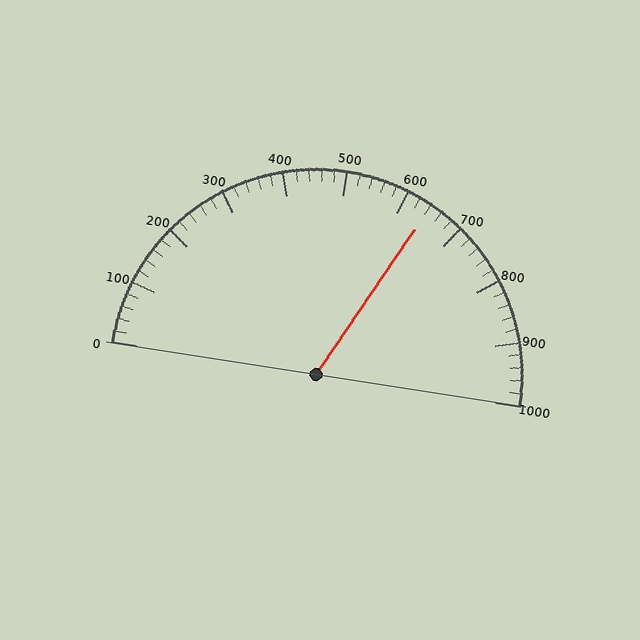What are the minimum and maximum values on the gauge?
The gauge ranges from 0 to 1000.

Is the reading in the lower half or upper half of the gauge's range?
The reading is in the upper half of the range (0 to 1000).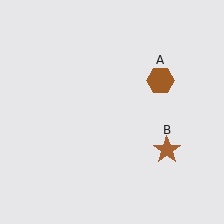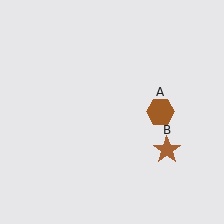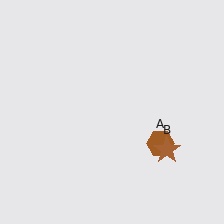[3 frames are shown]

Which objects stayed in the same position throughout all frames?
Brown star (object B) remained stationary.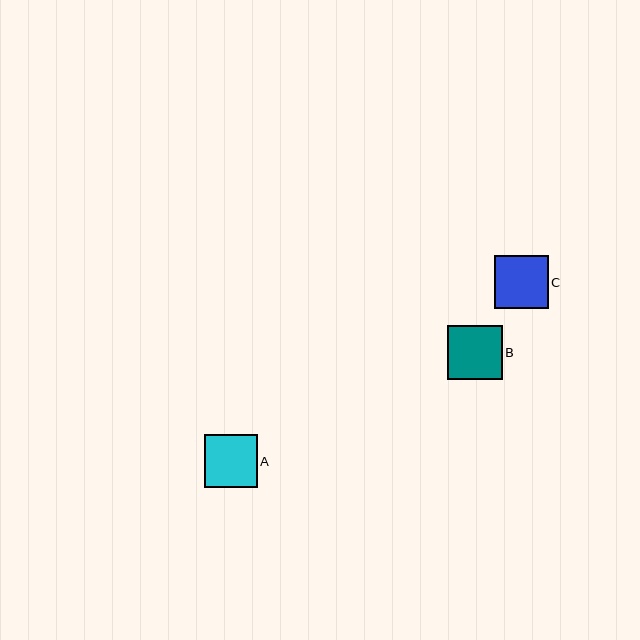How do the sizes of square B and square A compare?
Square B and square A are approximately the same size.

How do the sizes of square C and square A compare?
Square C and square A are approximately the same size.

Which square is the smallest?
Square A is the smallest with a size of approximately 53 pixels.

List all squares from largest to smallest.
From largest to smallest: B, C, A.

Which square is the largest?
Square B is the largest with a size of approximately 54 pixels.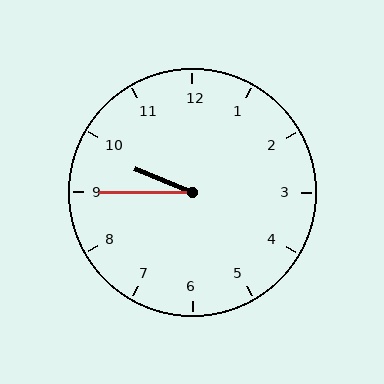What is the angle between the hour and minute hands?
Approximately 22 degrees.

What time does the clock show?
9:45.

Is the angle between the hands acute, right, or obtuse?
It is acute.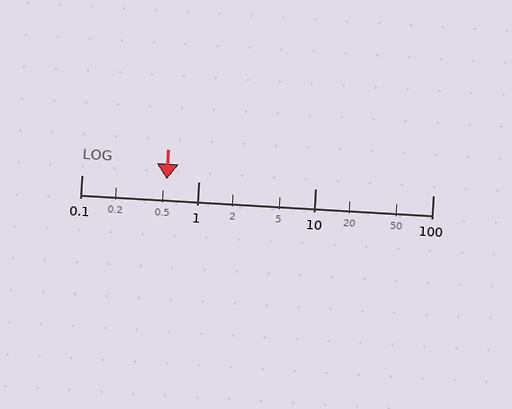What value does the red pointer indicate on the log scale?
The pointer indicates approximately 0.54.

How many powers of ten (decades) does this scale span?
The scale spans 3 decades, from 0.1 to 100.